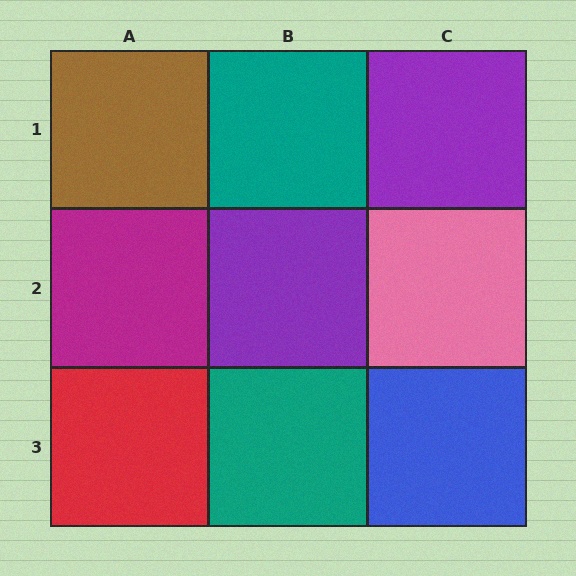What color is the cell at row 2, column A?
Magenta.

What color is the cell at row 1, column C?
Purple.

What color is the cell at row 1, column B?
Teal.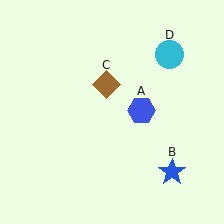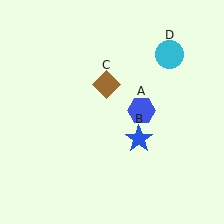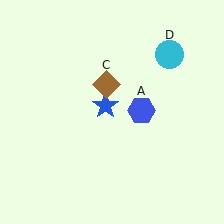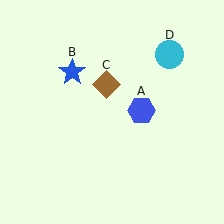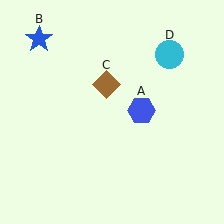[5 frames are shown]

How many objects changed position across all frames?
1 object changed position: blue star (object B).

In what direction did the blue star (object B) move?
The blue star (object B) moved up and to the left.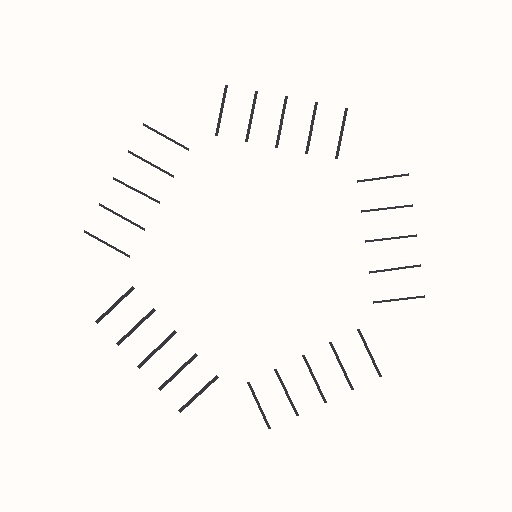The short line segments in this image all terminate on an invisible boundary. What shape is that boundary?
An illusory pentagon — the line segments terminate on its edges but no continuous stroke is drawn.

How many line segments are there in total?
25 — 5 along each of the 5 edges.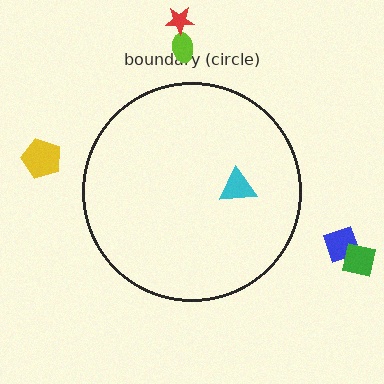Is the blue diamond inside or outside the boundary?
Outside.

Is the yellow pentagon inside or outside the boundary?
Outside.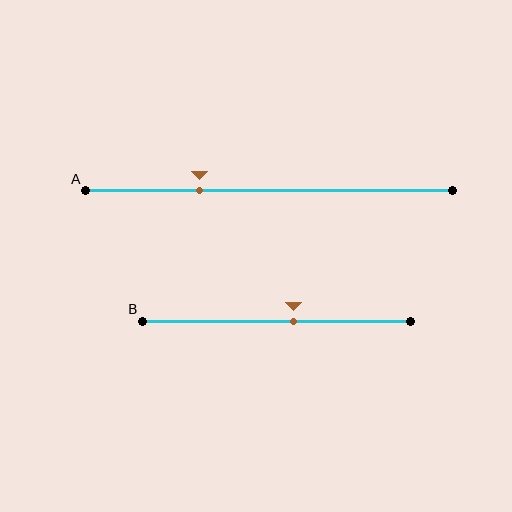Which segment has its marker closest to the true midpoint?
Segment B has its marker closest to the true midpoint.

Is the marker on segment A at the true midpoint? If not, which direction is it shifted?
No, the marker on segment A is shifted to the left by about 19% of the segment length.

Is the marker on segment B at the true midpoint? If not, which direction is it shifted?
No, the marker on segment B is shifted to the right by about 6% of the segment length.